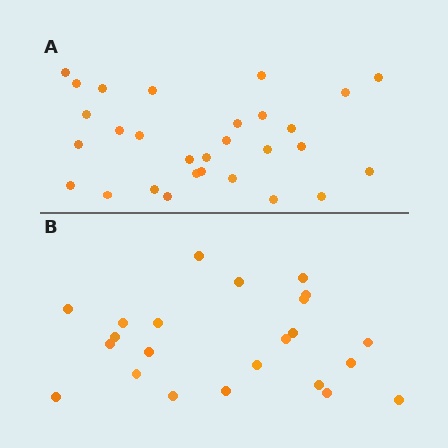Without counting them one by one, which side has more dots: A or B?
Region A (the top region) has more dots.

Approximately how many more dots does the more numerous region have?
Region A has about 6 more dots than region B.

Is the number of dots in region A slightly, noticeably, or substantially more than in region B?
Region A has noticeably more, but not dramatically so. The ratio is roughly 1.3 to 1.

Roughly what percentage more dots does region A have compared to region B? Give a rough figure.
About 25% more.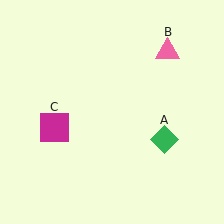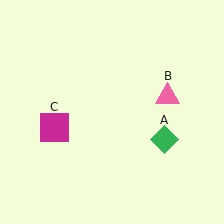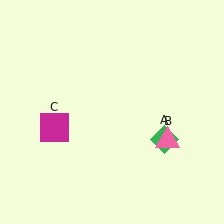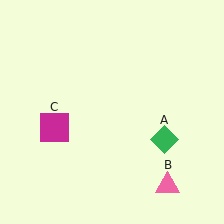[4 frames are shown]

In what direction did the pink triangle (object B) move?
The pink triangle (object B) moved down.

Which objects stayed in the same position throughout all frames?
Green diamond (object A) and magenta square (object C) remained stationary.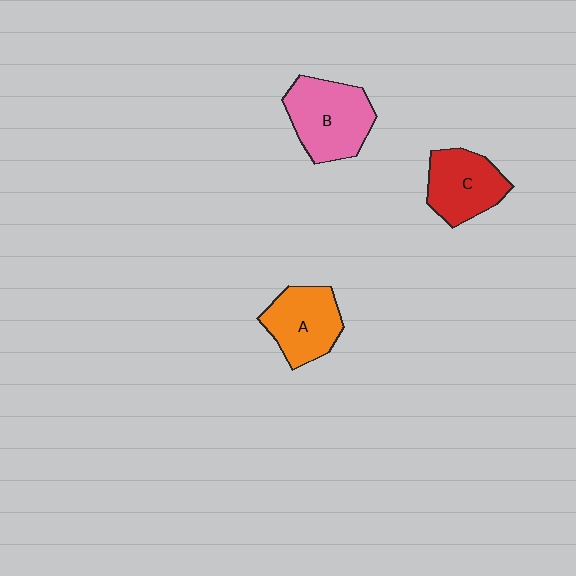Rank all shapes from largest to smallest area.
From largest to smallest: B (pink), A (orange), C (red).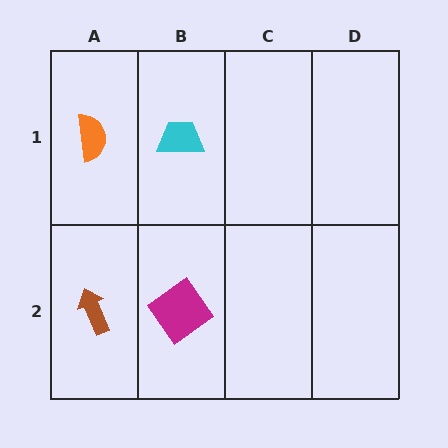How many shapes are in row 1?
2 shapes.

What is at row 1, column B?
A cyan trapezoid.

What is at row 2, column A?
A brown arrow.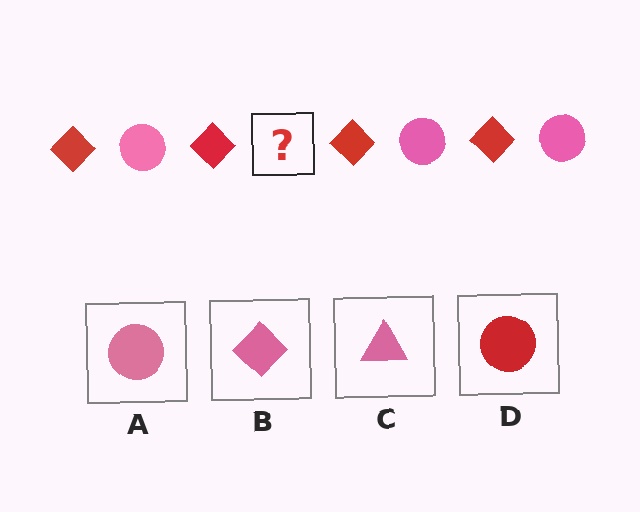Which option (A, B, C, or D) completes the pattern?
A.